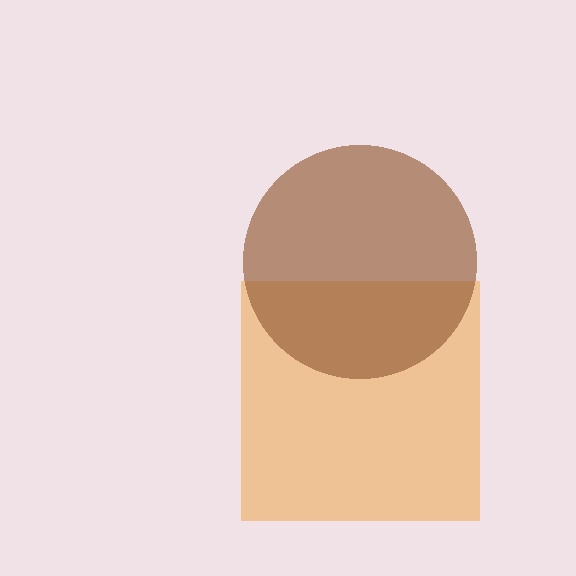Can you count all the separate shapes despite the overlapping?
Yes, there are 2 separate shapes.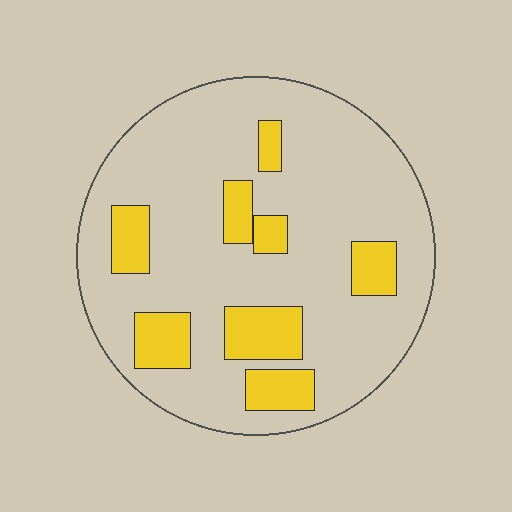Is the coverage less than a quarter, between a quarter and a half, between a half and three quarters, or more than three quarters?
Less than a quarter.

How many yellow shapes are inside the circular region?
8.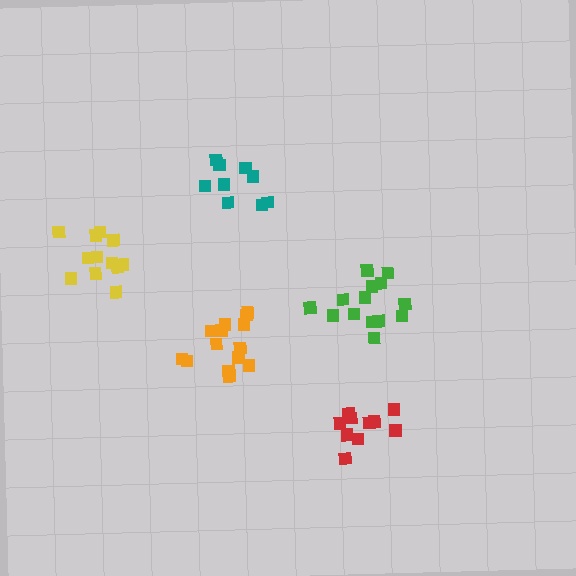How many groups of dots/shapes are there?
There are 5 groups.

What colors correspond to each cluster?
The clusters are colored: green, red, orange, yellow, teal.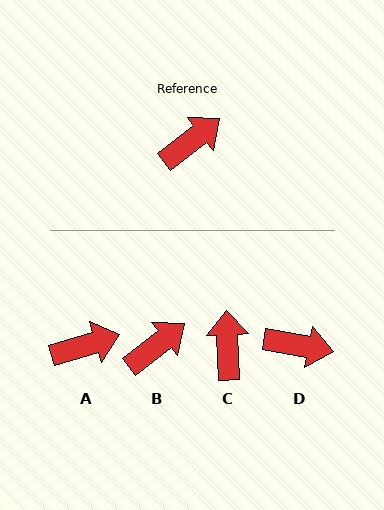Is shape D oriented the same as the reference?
No, it is off by about 48 degrees.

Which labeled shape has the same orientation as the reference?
B.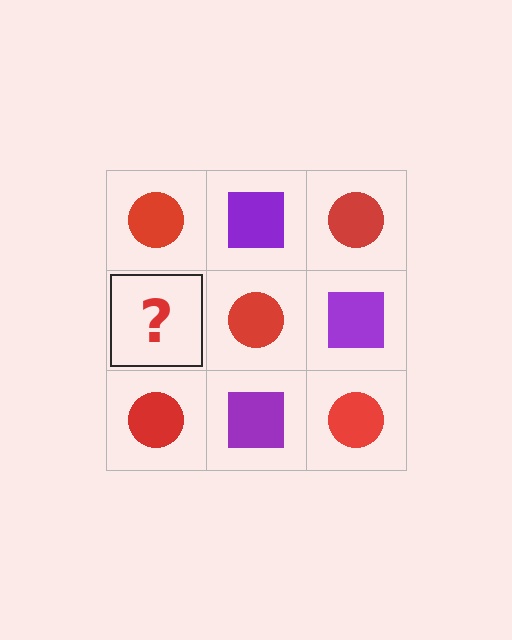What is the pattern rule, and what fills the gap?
The rule is that it alternates red circle and purple square in a checkerboard pattern. The gap should be filled with a purple square.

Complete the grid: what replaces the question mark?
The question mark should be replaced with a purple square.